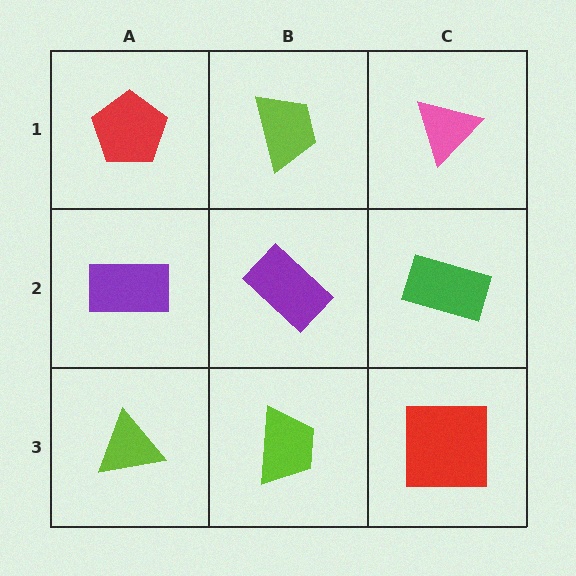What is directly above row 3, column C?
A green rectangle.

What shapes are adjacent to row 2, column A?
A red pentagon (row 1, column A), a lime triangle (row 3, column A), a purple rectangle (row 2, column B).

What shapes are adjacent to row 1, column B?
A purple rectangle (row 2, column B), a red pentagon (row 1, column A), a pink triangle (row 1, column C).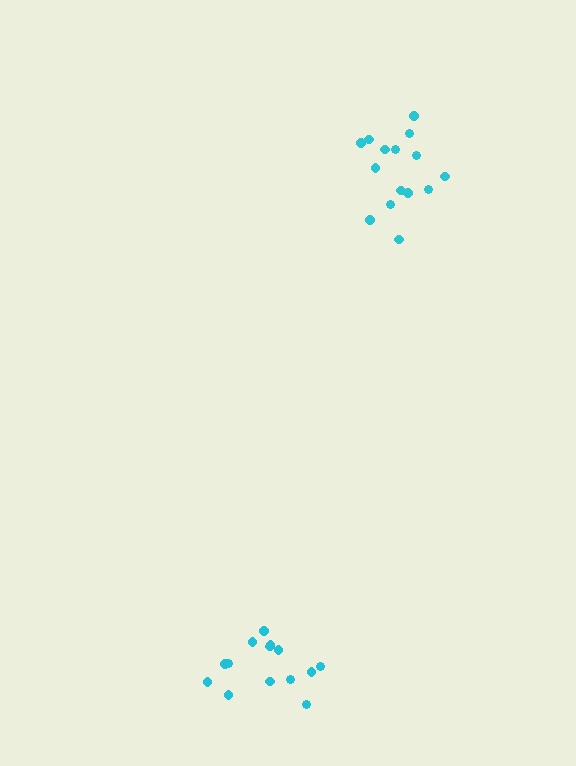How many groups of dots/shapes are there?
There are 2 groups.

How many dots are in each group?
Group 1: 15 dots, Group 2: 14 dots (29 total).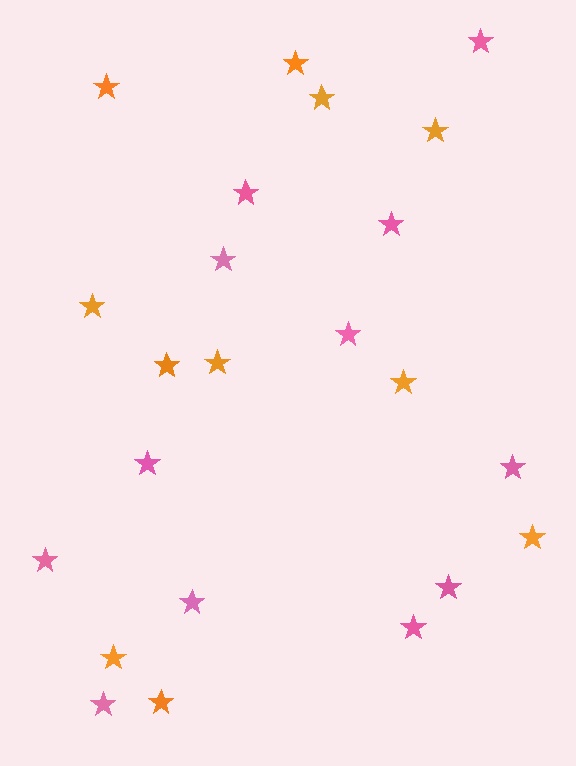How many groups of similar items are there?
There are 2 groups: one group of orange stars (11) and one group of pink stars (12).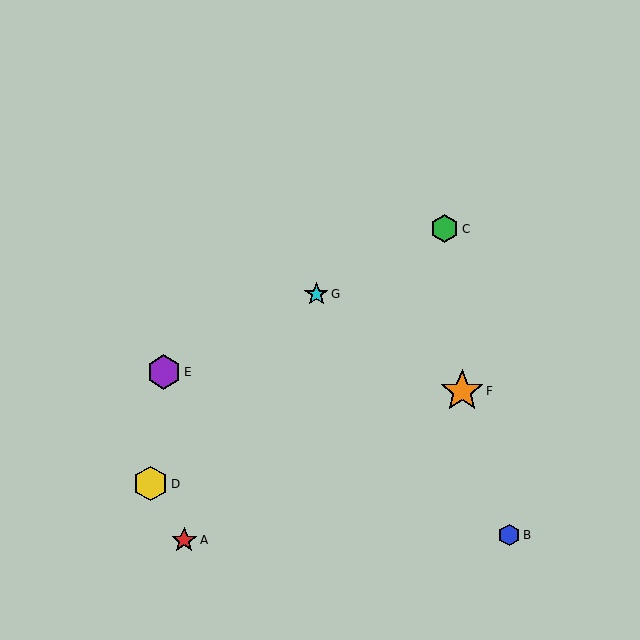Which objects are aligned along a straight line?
Objects C, E, G are aligned along a straight line.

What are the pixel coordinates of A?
Object A is at (184, 540).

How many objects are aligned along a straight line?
3 objects (C, E, G) are aligned along a straight line.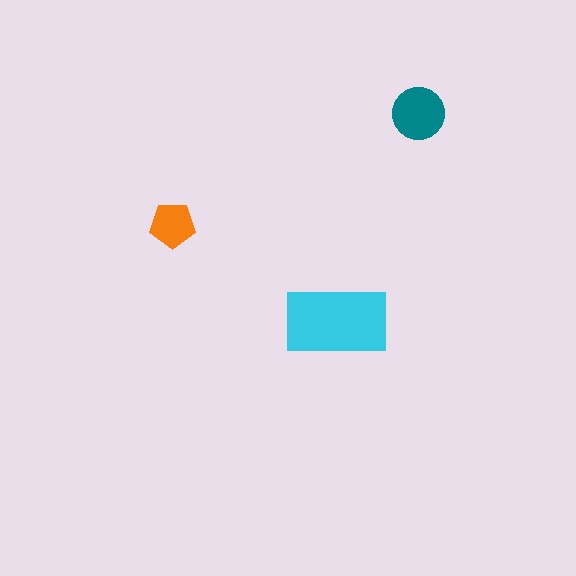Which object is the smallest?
The orange pentagon.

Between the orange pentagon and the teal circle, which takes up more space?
The teal circle.